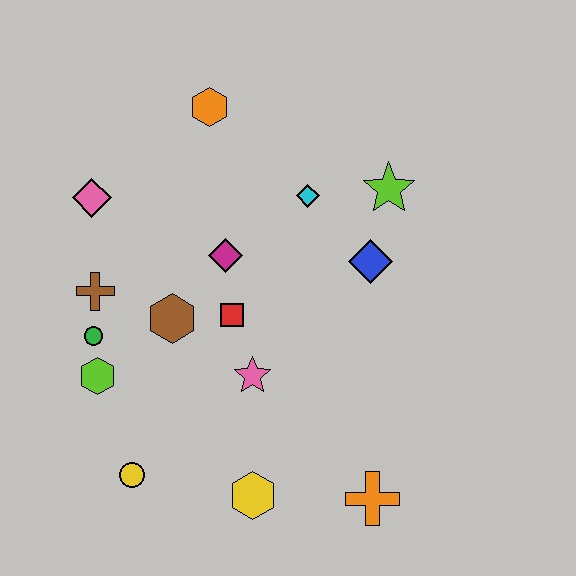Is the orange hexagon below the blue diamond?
No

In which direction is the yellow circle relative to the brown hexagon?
The yellow circle is below the brown hexagon.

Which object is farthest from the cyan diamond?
The yellow circle is farthest from the cyan diamond.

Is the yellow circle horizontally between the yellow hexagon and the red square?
No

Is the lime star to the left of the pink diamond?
No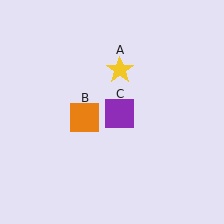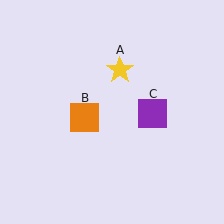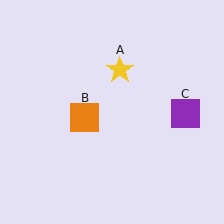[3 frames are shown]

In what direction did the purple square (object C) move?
The purple square (object C) moved right.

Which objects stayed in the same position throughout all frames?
Yellow star (object A) and orange square (object B) remained stationary.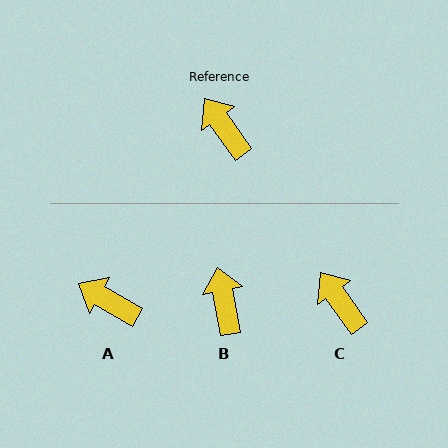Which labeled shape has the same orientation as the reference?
C.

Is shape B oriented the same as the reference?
No, it is off by about 25 degrees.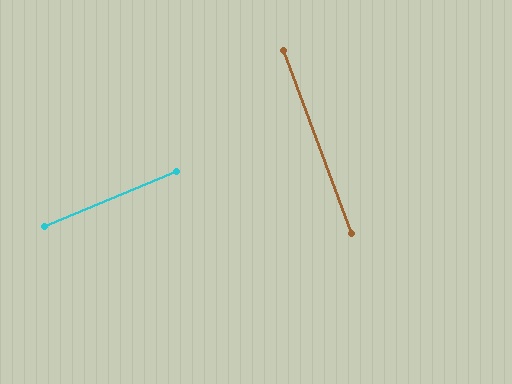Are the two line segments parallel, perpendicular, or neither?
Perpendicular — they meet at approximately 88°.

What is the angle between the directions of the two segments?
Approximately 88 degrees.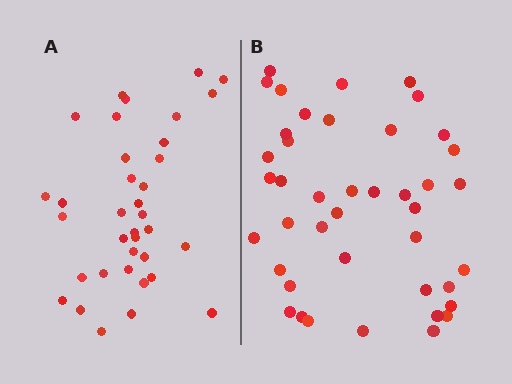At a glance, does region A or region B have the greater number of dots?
Region B (the right region) has more dots.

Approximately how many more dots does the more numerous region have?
Region B has about 6 more dots than region A.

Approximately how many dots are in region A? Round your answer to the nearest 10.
About 40 dots. (The exact count is 36, which rounds to 40.)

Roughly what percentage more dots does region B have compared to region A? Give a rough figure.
About 15% more.